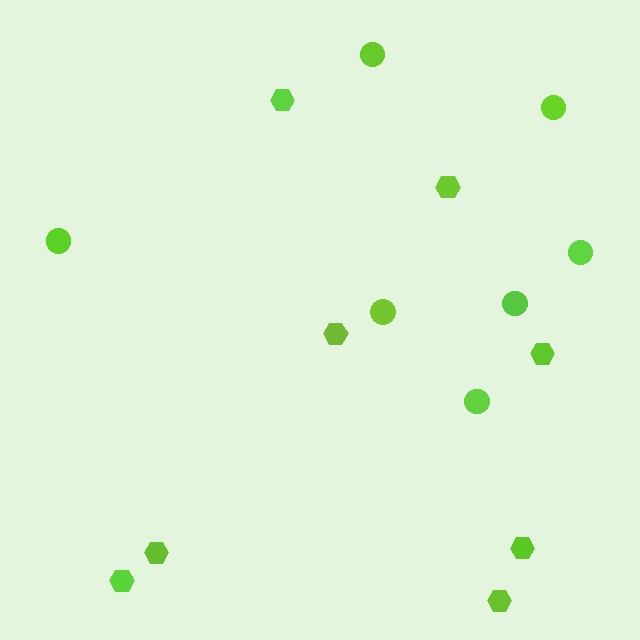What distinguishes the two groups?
There are 2 groups: one group of hexagons (8) and one group of circles (7).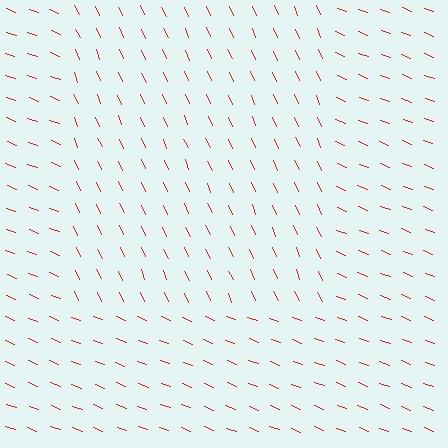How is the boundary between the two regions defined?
The boundary is defined purely by a change in line orientation (approximately 45 degrees difference). All lines are the same color and thickness.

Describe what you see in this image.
The image is filled with small red line segments. A rectangle region in the image has lines oriented differently from the surrounding lines, creating a visible texture boundary.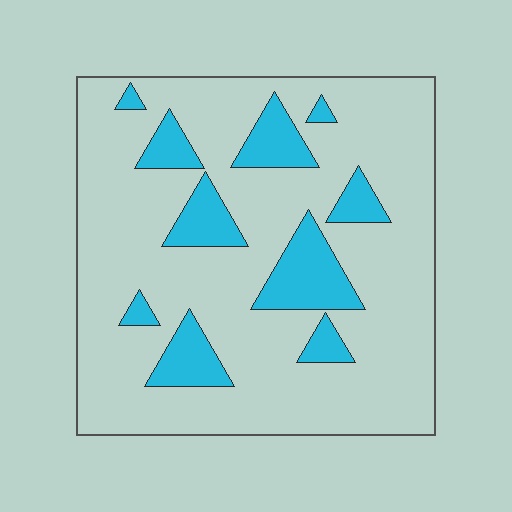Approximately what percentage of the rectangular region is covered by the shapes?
Approximately 20%.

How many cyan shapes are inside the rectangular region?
10.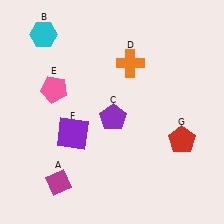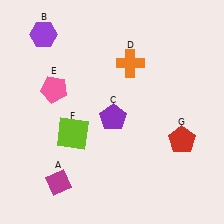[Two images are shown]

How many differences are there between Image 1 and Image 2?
There are 2 differences between the two images.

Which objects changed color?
B changed from cyan to purple. F changed from purple to lime.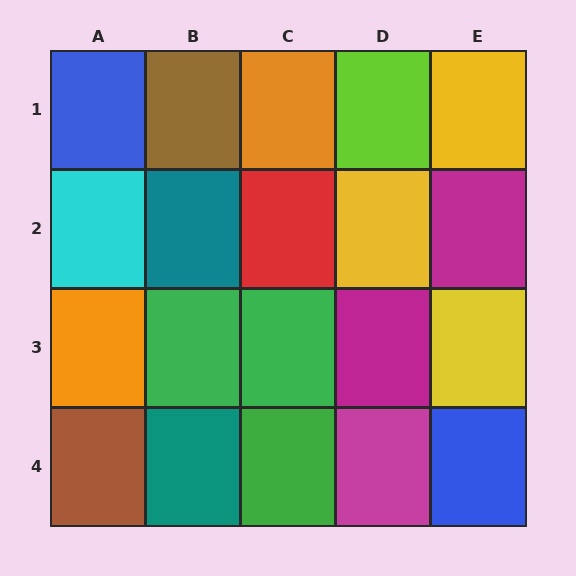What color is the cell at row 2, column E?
Magenta.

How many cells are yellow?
3 cells are yellow.